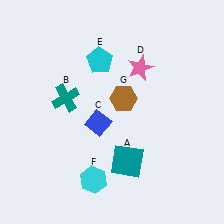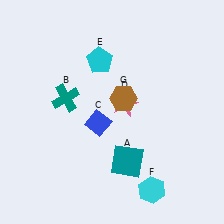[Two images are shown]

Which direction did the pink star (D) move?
The pink star (D) moved down.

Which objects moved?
The objects that moved are: the pink star (D), the cyan hexagon (F).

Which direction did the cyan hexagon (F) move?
The cyan hexagon (F) moved right.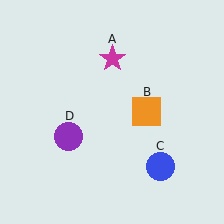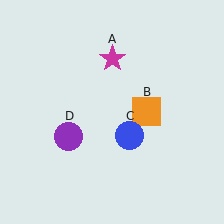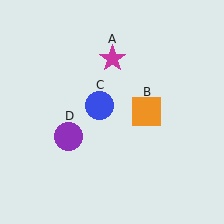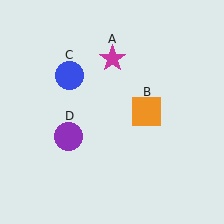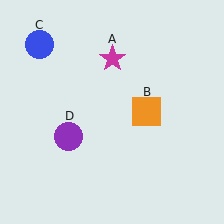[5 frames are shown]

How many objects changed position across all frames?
1 object changed position: blue circle (object C).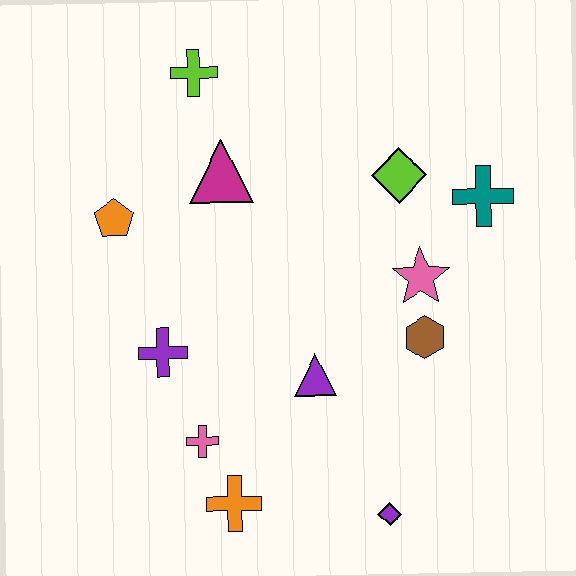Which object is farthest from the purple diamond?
The lime cross is farthest from the purple diamond.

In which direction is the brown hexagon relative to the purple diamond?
The brown hexagon is above the purple diamond.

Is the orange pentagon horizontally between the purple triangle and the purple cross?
No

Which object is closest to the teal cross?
The lime diamond is closest to the teal cross.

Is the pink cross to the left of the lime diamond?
Yes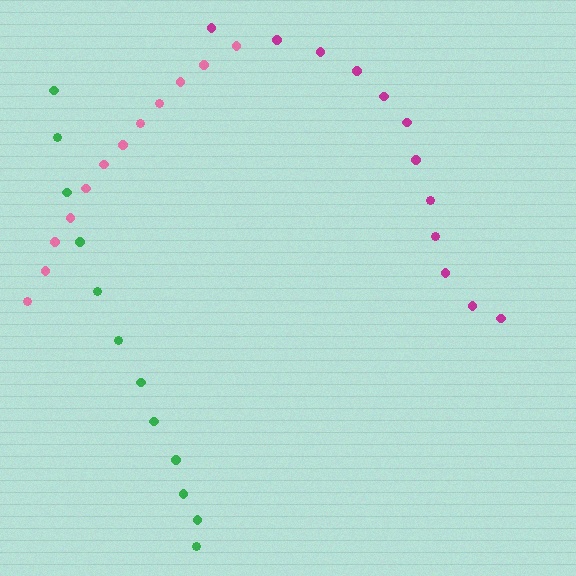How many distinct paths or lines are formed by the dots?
There are 3 distinct paths.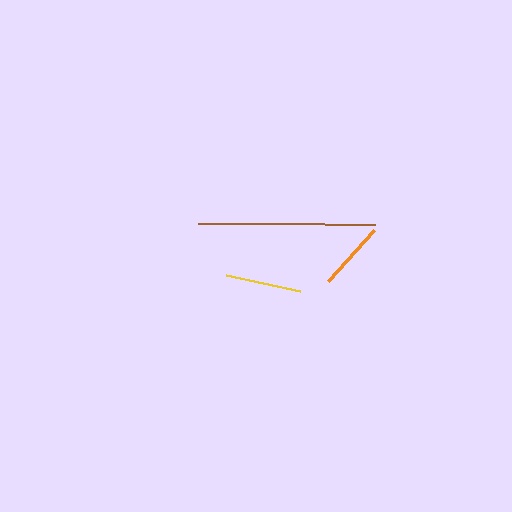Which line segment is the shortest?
The orange line is the shortest at approximately 69 pixels.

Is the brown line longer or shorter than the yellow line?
The brown line is longer than the yellow line.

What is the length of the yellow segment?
The yellow segment is approximately 76 pixels long.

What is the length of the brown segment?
The brown segment is approximately 177 pixels long.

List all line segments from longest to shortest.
From longest to shortest: brown, yellow, orange.